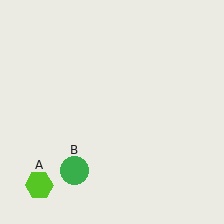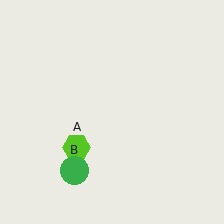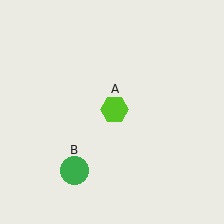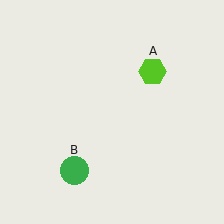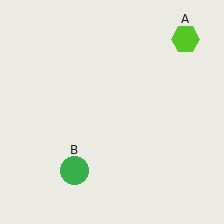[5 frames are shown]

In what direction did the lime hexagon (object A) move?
The lime hexagon (object A) moved up and to the right.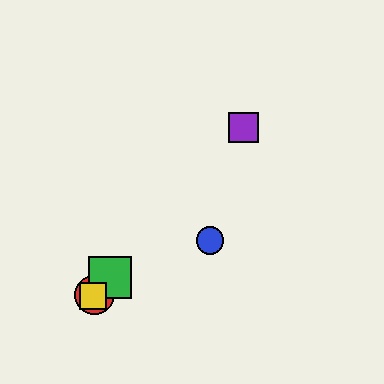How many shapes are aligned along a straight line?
4 shapes (the red circle, the green square, the yellow square, the purple square) are aligned along a straight line.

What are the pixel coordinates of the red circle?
The red circle is at (94, 295).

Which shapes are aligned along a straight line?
The red circle, the green square, the yellow square, the purple square are aligned along a straight line.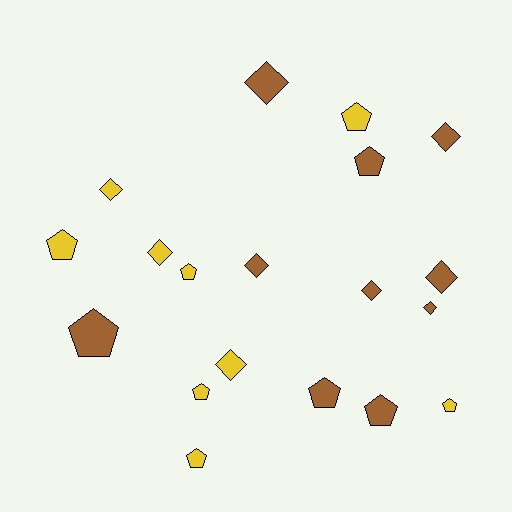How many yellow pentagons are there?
There are 6 yellow pentagons.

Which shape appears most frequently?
Pentagon, with 10 objects.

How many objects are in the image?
There are 19 objects.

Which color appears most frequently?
Brown, with 10 objects.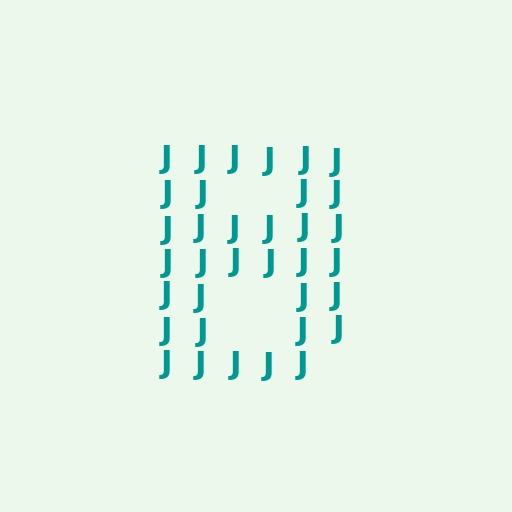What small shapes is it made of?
It is made of small letter J's.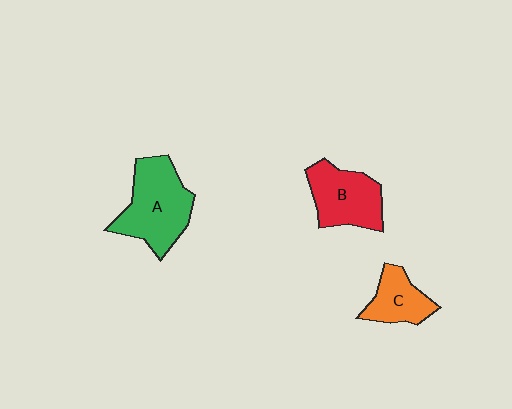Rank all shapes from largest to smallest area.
From largest to smallest: A (green), B (red), C (orange).